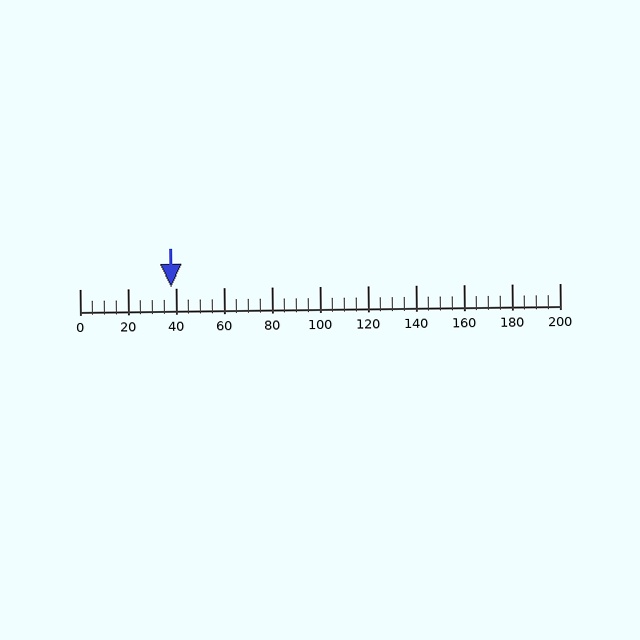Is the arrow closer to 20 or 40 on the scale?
The arrow is closer to 40.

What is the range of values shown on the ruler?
The ruler shows values from 0 to 200.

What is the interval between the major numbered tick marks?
The major tick marks are spaced 20 units apart.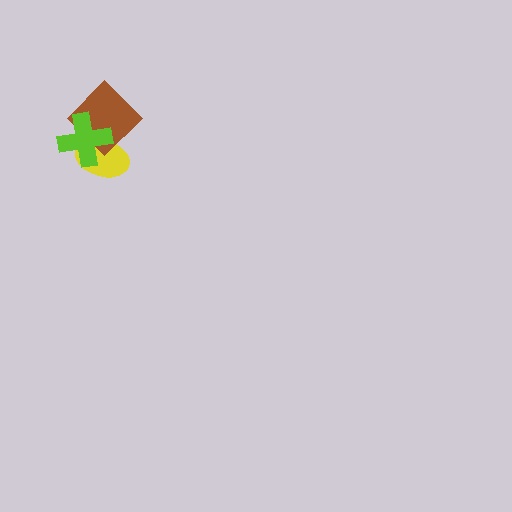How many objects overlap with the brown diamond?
2 objects overlap with the brown diamond.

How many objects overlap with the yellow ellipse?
2 objects overlap with the yellow ellipse.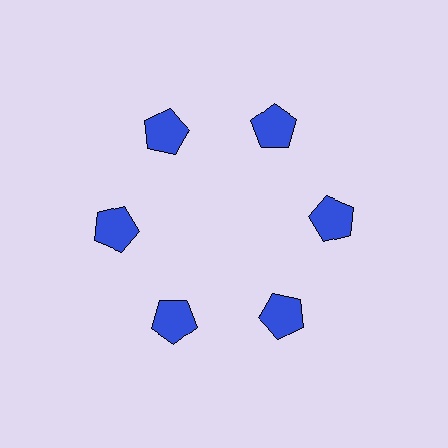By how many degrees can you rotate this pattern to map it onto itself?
The pattern maps onto itself every 60 degrees of rotation.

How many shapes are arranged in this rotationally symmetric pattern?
There are 6 shapes, arranged in 6 groups of 1.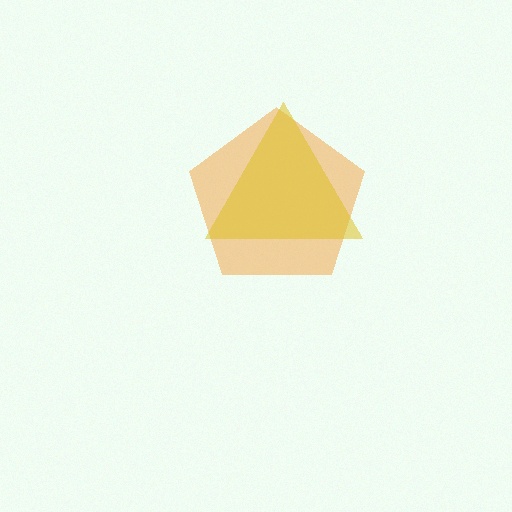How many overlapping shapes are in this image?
There are 2 overlapping shapes in the image.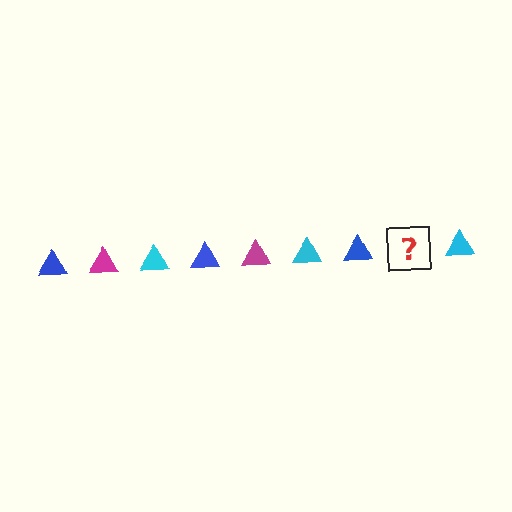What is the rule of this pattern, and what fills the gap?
The rule is that the pattern cycles through blue, magenta, cyan triangles. The gap should be filled with a magenta triangle.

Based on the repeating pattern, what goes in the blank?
The blank should be a magenta triangle.